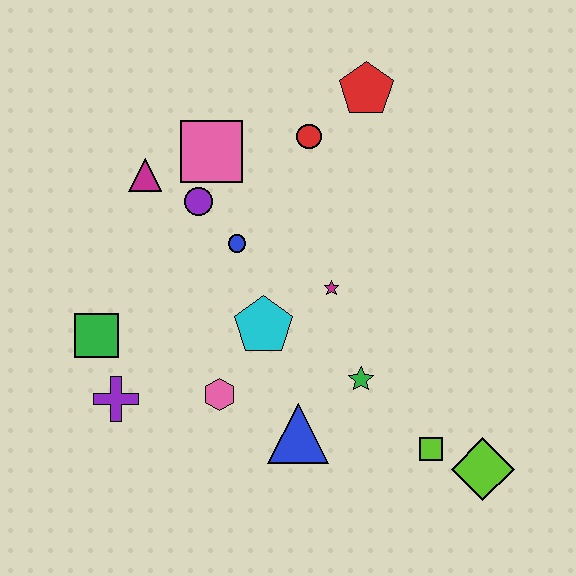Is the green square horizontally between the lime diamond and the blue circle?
No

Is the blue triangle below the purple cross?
Yes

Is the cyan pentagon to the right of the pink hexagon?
Yes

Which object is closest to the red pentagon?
The red circle is closest to the red pentagon.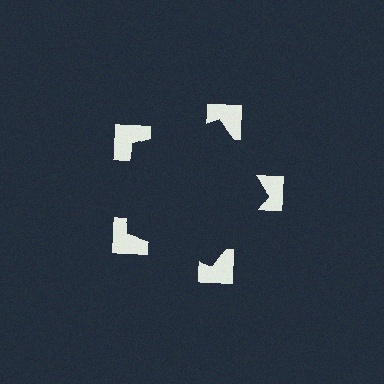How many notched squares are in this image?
There are 5 — one at each vertex of the illusory pentagon.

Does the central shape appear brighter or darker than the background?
It typically appears slightly darker than the background, even though no actual brightness change is drawn.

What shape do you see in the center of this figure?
An illusory pentagon — its edges are inferred from the aligned wedge cuts in the notched squares, not physically drawn.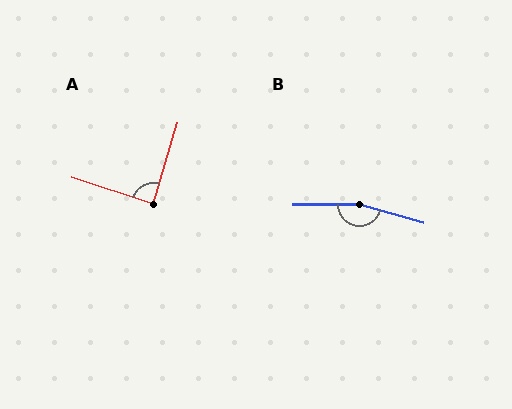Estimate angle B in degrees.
Approximately 164 degrees.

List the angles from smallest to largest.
A (88°), B (164°).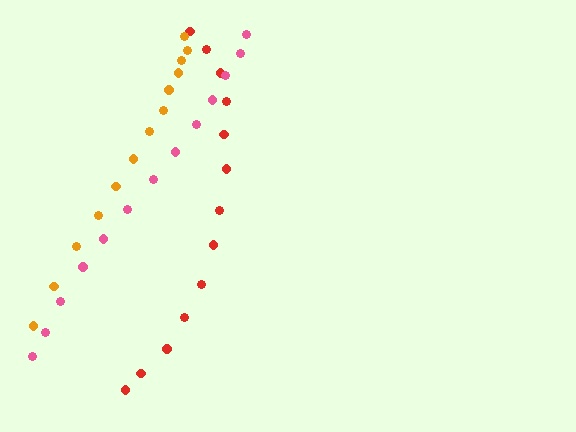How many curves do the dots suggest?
There are 3 distinct paths.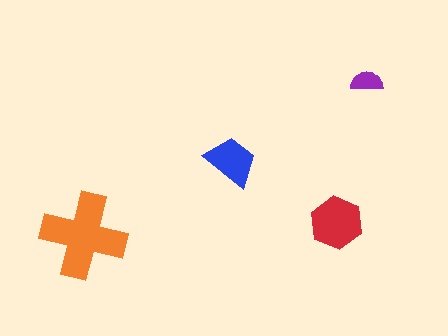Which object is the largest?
The orange cross.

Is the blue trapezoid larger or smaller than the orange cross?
Smaller.